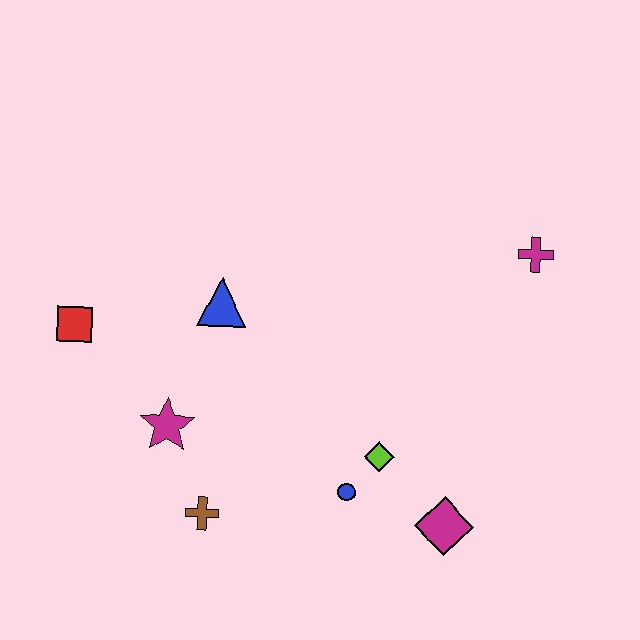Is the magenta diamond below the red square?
Yes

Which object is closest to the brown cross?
The magenta star is closest to the brown cross.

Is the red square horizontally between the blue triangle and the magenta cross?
No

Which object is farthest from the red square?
The magenta cross is farthest from the red square.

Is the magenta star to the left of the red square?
No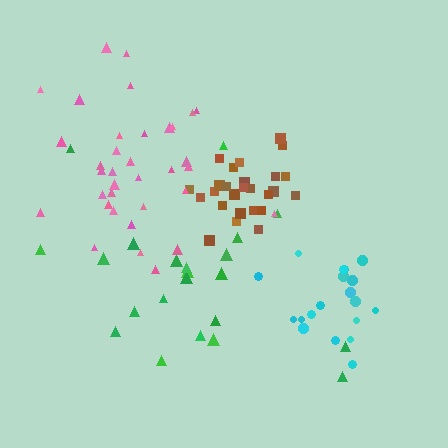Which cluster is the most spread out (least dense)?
Green.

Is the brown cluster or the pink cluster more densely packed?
Brown.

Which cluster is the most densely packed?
Brown.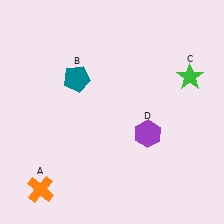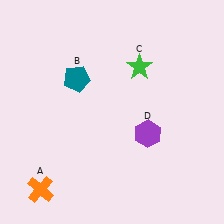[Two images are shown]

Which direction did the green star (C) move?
The green star (C) moved left.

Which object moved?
The green star (C) moved left.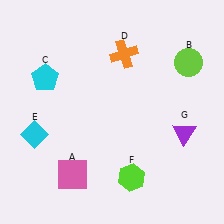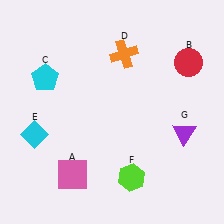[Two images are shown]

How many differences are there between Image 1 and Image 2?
There is 1 difference between the two images.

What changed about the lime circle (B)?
In Image 1, B is lime. In Image 2, it changed to red.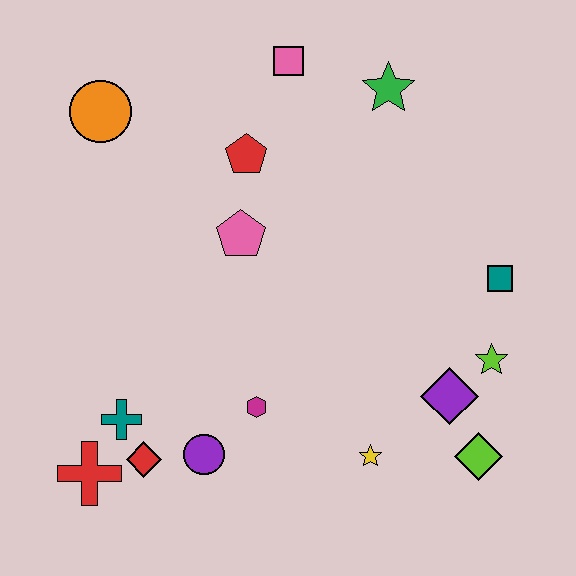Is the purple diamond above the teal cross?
Yes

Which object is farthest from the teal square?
The red cross is farthest from the teal square.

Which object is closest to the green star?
The pink square is closest to the green star.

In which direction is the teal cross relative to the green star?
The teal cross is below the green star.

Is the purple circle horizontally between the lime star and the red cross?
Yes